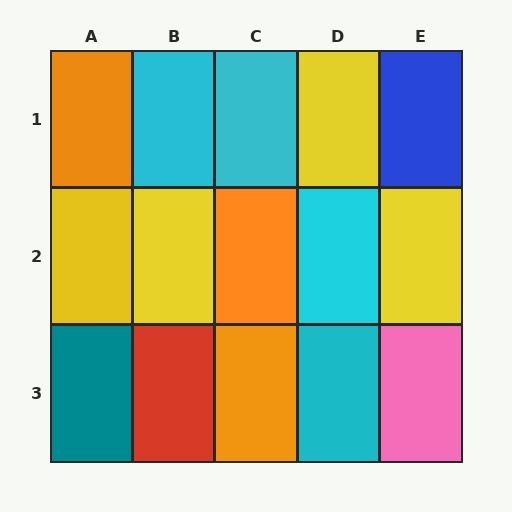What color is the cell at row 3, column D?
Cyan.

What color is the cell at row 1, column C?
Cyan.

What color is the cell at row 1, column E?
Blue.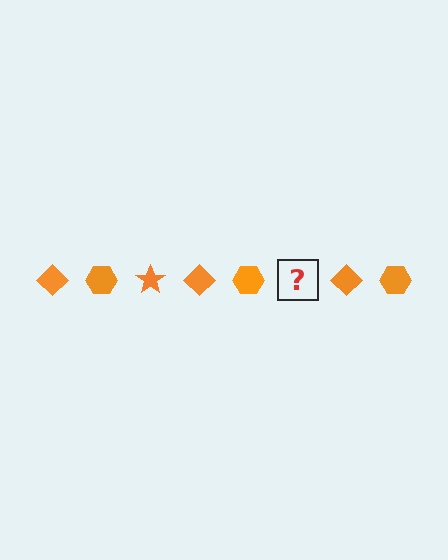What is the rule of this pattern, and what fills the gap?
The rule is that the pattern cycles through diamond, hexagon, star shapes in orange. The gap should be filled with an orange star.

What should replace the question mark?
The question mark should be replaced with an orange star.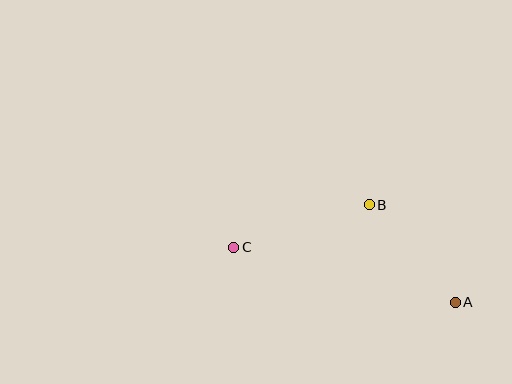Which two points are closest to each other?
Points A and B are closest to each other.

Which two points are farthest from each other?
Points A and C are farthest from each other.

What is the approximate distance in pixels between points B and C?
The distance between B and C is approximately 142 pixels.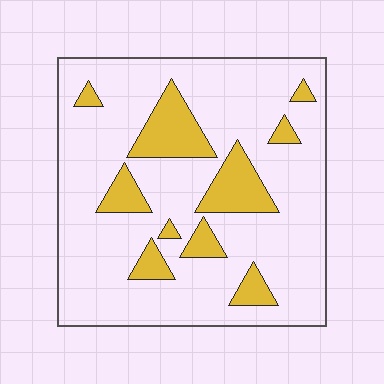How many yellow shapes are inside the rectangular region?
10.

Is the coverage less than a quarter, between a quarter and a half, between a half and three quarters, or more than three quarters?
Less than a quarter.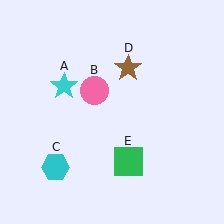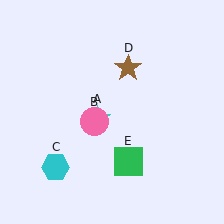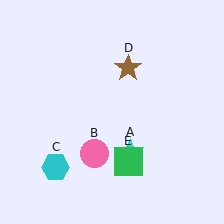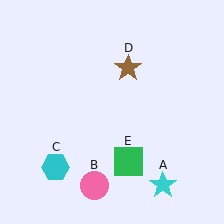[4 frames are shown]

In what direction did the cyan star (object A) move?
The cyan star (object A) moved down and to the right.